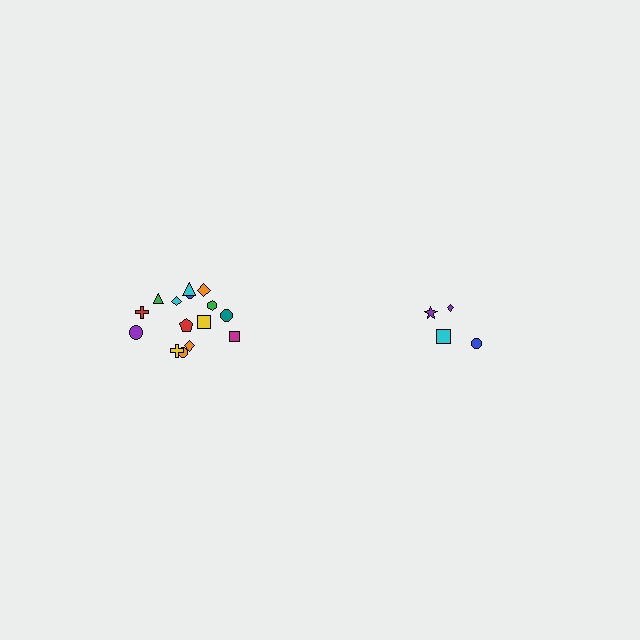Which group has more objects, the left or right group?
The left group.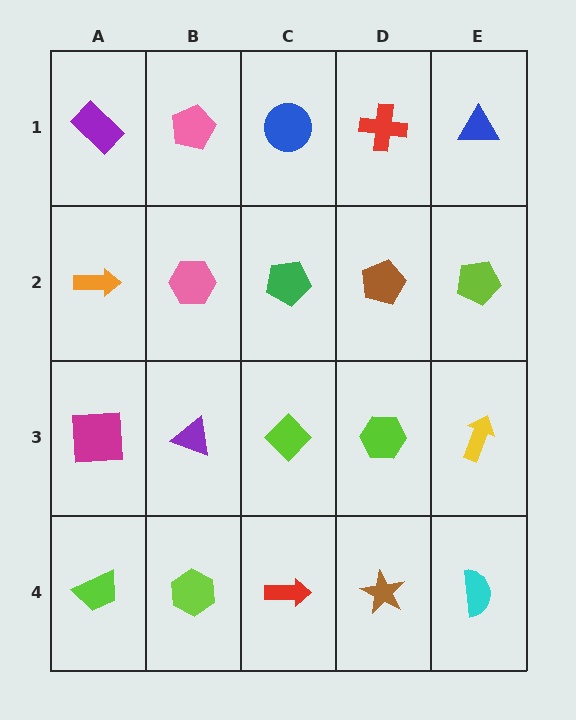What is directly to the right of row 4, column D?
A cyan semicircle.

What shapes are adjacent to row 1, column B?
A pink hexagon (row 2, column B), a purple rectangle (row 1, column A), a blue circle (row 1, column C).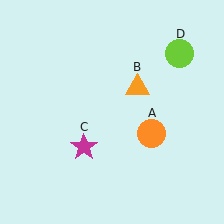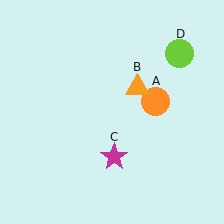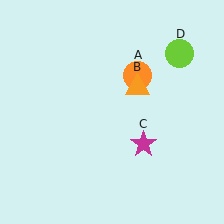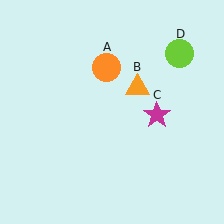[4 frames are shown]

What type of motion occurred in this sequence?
The orange circle (object A), magenta star (object C) rotated counterclockwise around the center of the scene.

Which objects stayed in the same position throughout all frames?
Orange triangle (object B) and lime circle (object D) remained stationary.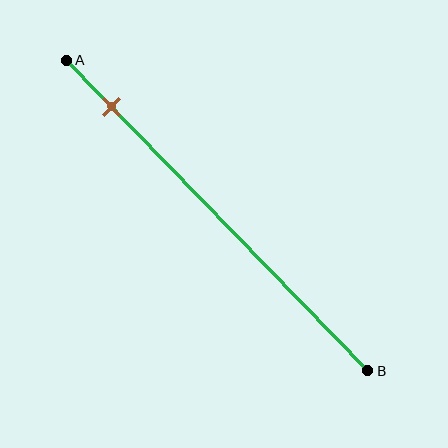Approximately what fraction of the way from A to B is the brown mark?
The brown mark is approximately 15% of the way from A to B.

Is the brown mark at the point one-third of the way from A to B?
No, the mark is at about 15% from A, not at the 33% one-third point.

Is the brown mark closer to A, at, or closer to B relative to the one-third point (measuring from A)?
The brown mark is closer to point A than the one-third point of segment AB.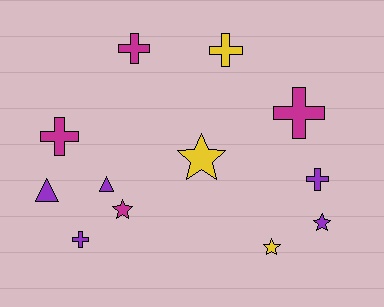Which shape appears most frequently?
Cross, with 6 objects.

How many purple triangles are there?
There are 2 purple triangles.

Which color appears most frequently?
Purple, with 5 objects.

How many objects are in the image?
There are 12 objects.